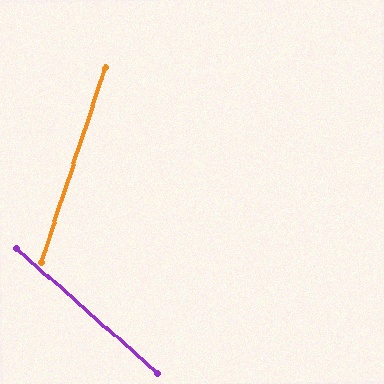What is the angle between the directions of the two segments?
Approximately 66 degrees.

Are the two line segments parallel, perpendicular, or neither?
Neither parallel nor perpendicular — they differ by about 66°.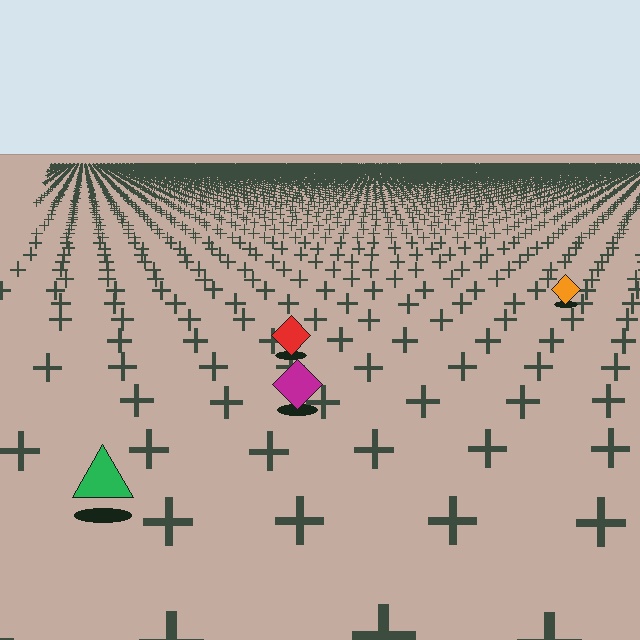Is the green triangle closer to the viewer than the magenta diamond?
Yes. The green triangle is closer — you can tell from the texture gradient: the ground texture is coarser near it.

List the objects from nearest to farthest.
From nearest to farthest: the green triangle, the magenta diamond, the red diamond, the orange diamond.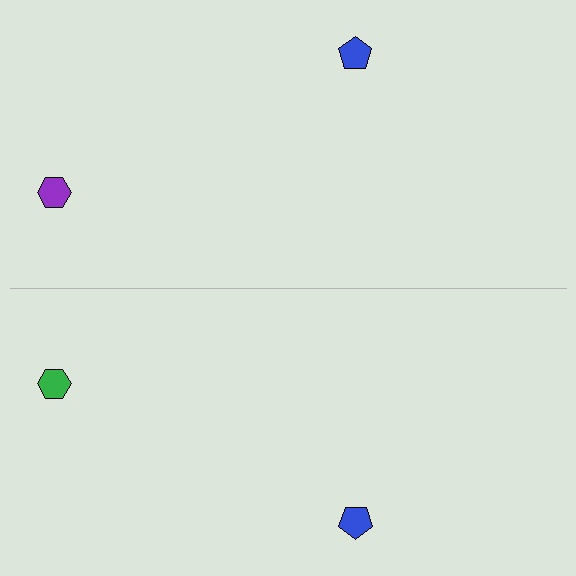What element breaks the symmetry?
The green hexagon on the bottom side breaks the symmetry — its mirror counterpart is purple.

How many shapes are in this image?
There are 4 shapes in this image.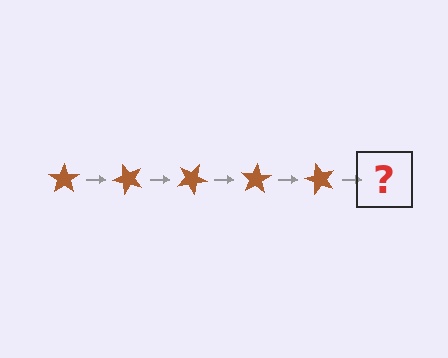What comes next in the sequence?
The next element should be a brown star rotated 250 degrees.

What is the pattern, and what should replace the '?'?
The pattern is that the star rotates 50 degrees each step. The '?' should be a brown star rotated 250 degrees.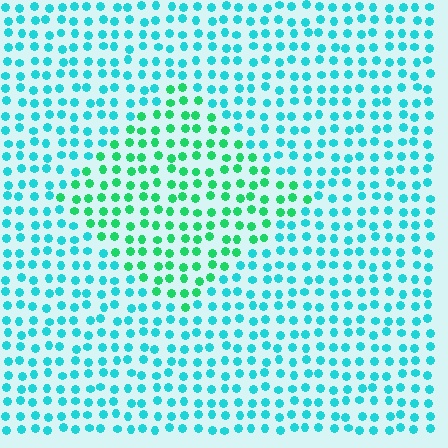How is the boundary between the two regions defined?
The boundary is defined purely by a slight shift in hue (about 37 degrees). Spacing, size, and orientation are identical on both sides.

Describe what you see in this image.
The image is filled with small cyan elements in a uniform arrangement. A diamond-shaped region is visible where the elements are tinted to a slightly different hue, forming a subtle color boundary.